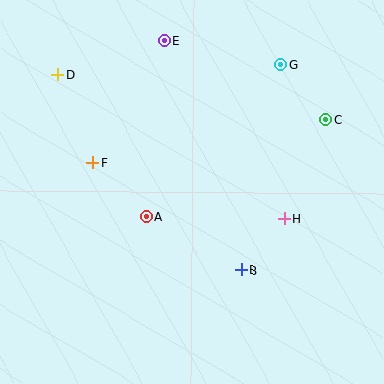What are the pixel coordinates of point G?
Point G is at (281, 65).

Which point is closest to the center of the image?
Point A at (146, 216) is closest to the center.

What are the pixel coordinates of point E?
Point E is at (165, 41).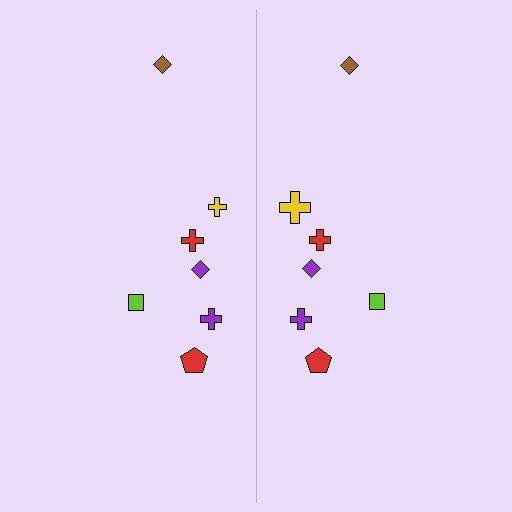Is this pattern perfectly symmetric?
No, the pattern is not perfectly symmetric. The yellow cross on the right side has a different size than its mirror counterpart.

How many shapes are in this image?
There are 14 shapes in this image.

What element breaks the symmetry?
The yellow cross on the right side has a different size than its mirror counterpart.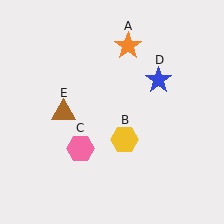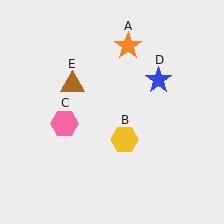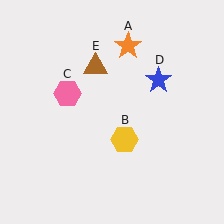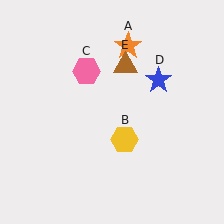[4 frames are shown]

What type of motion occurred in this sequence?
The pink hexagon (object C), brown triangle (object E) rotated clockwise around the center of the scene.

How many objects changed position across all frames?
2 objects changed position: pink hexagon (object C), brown triangle (object E).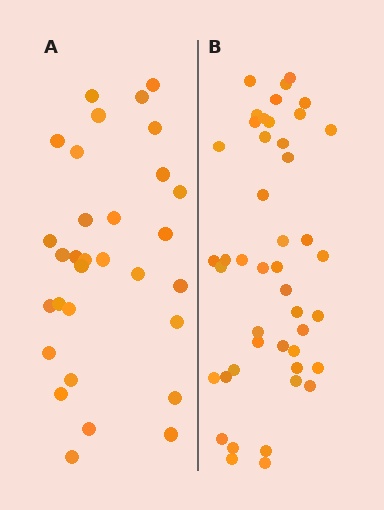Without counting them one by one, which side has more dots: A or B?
Region B (the right region) has more dots.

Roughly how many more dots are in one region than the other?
Region B has approximately 15 more dots than region A.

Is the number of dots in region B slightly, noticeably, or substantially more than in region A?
Region B has substantially more. The ratio is roughly 1.5 to 1.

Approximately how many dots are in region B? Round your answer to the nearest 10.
About 40 dots. (The exact count is 45, which rounds to 40.)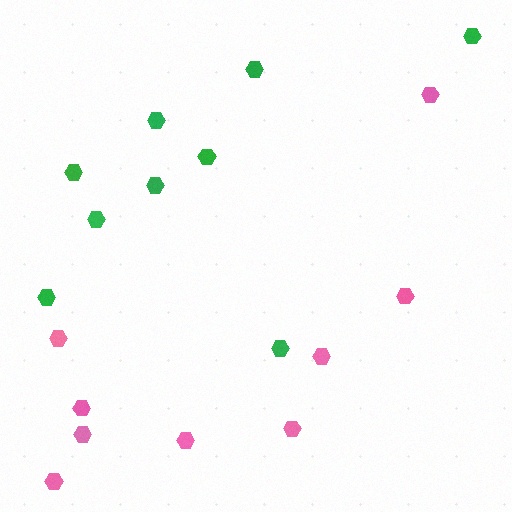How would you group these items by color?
There are 2 groups: one group of pink hexagons (9) and one group of green hexagons (9).